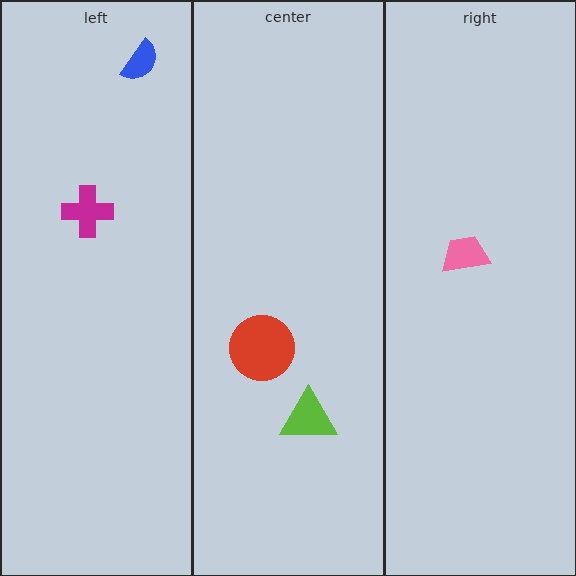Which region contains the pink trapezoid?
The right region.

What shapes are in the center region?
The lime triangle, the red circle.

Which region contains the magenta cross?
The left region.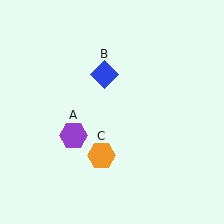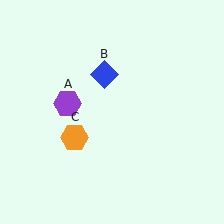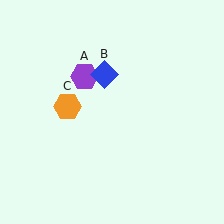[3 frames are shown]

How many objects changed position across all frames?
2 objects changed position: purple hexagon (object A), orange hexagon (object C).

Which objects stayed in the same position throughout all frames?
Blue diamond (object B) remained stationary.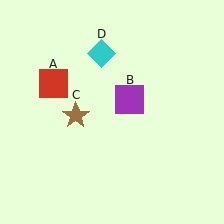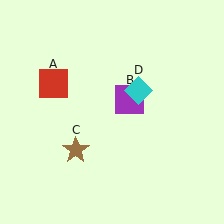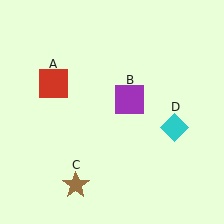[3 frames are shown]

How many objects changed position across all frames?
2 objects changed position: brown star (object C), cyan diamond (object D).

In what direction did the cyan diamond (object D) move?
The cyan diamond (object D) moved down and to the right.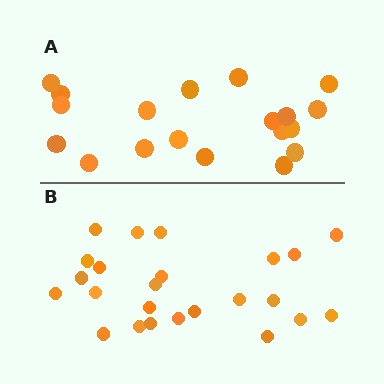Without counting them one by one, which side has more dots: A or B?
Region B (the bottom region) has more dots.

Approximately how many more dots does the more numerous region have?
Region B has about 5 more dots than region A.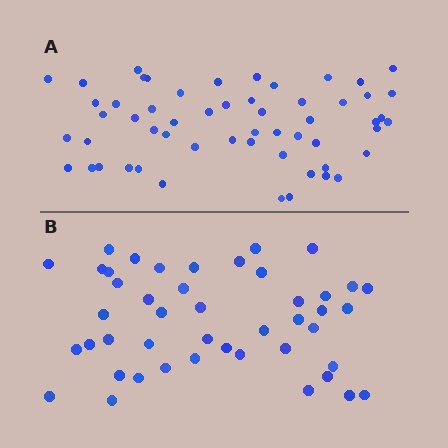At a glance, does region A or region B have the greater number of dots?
Region A (the top region) has more dots.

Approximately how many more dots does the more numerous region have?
Region A has roughly 12 or so more dots than region B.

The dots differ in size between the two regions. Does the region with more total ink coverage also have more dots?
No. Region B has more total ink coverage because its dots are larger, but region A actually contains more individual dots. Total area can be misleading — the number of items is what matters here.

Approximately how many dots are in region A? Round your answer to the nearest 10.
About 60 dots. (The exact count is 56, which rounds to 60.)